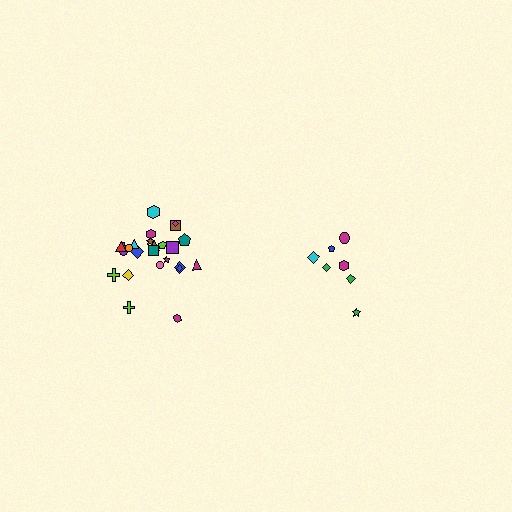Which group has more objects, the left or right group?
The left group.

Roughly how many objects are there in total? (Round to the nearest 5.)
Roughly 30 objects in total.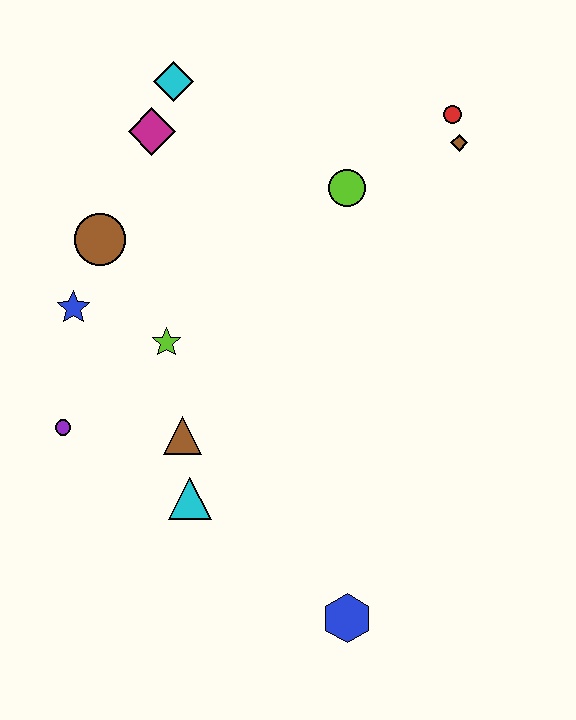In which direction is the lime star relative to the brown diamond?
The lime star is to the left of the brown diamond.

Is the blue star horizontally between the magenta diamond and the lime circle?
No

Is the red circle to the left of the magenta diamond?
No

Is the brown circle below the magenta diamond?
Yes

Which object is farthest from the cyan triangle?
The red circle is farthest from the cyan triangle.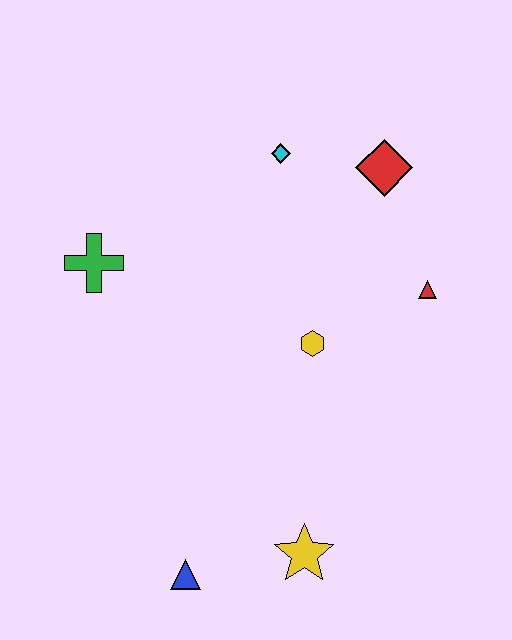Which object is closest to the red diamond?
The cyan diamond is closest to the red diamond.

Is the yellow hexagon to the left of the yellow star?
No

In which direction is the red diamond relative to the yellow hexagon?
The red diamond is above the yellow hexagon.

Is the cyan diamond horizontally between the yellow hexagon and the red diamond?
No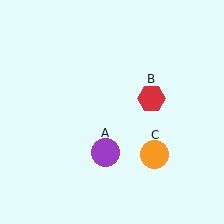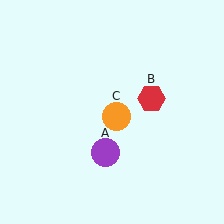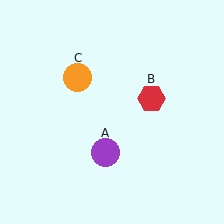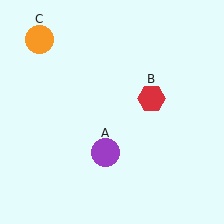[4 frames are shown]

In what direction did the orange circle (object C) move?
The orange circle (object C) moved up and to the left.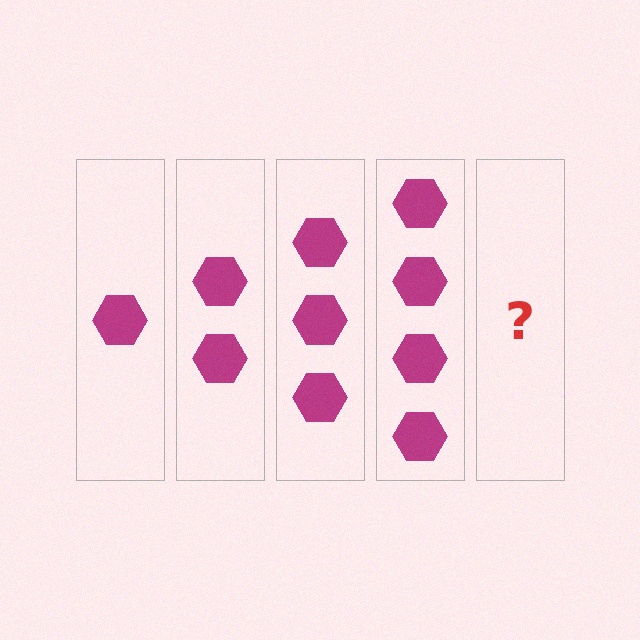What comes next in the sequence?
The next element should be 5 hexagons.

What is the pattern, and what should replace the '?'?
The pattern is that each step adds one more hexagon. The '?' should be 5 hexagons.